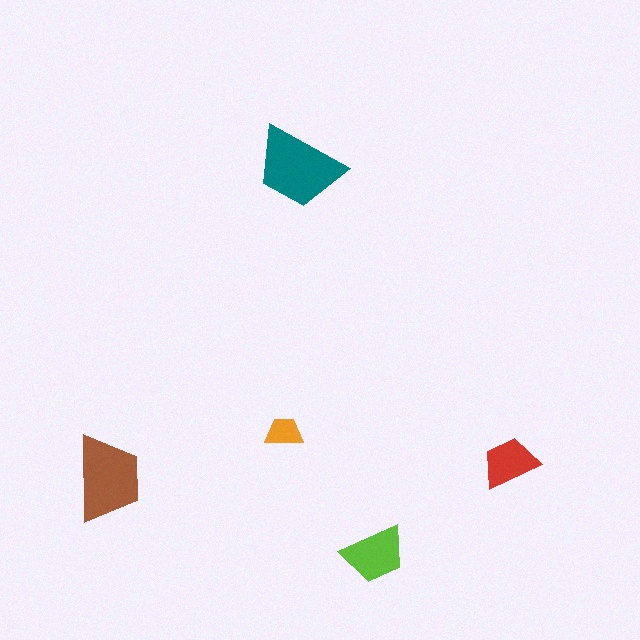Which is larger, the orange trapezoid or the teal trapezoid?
The teal one.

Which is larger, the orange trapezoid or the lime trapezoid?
The lime one.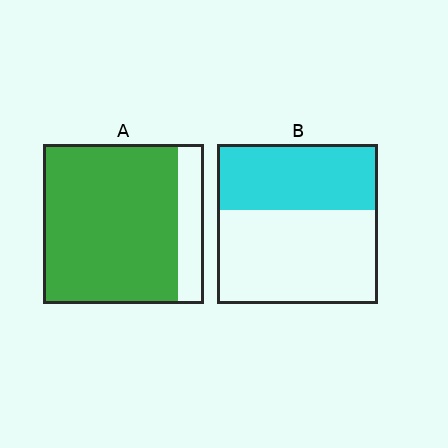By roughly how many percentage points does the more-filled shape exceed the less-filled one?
By roughly 45 percentage points (A over B).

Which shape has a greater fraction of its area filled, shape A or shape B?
Shape A.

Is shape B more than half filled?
No.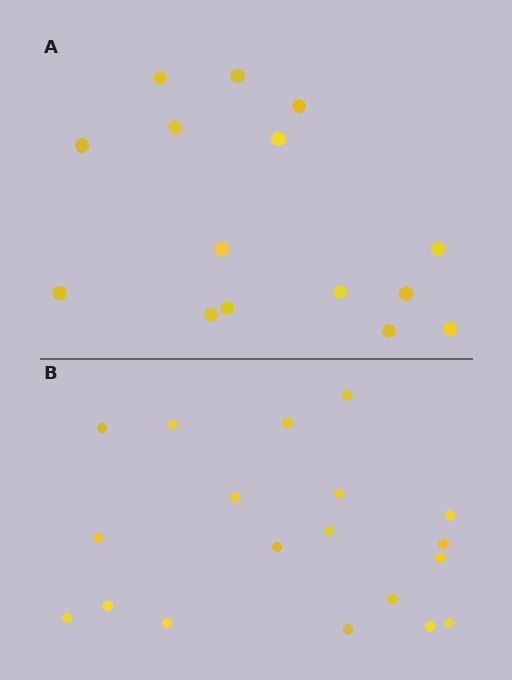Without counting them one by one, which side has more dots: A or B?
Region B (the bottom region) has more dots.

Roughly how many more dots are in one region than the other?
Region B has about 4 more dots than region A.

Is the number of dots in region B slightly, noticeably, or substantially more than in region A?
Region B has noticeably more, but not dramatically so. The ratio is roughly 1.3 to 1.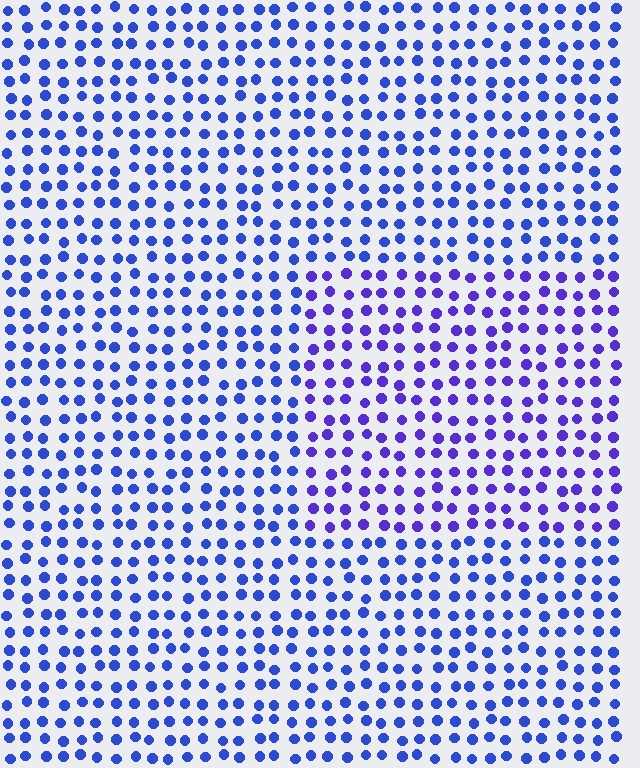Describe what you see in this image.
The image is filled with small blue elements in a uniform arrangement. A rectangle-shaped region is visible where the elements are tinted to a slightly different hue, forming a subtle color boundary.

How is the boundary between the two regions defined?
The boundary is defined purely by a slight shift in hue (about 26 degrees). Spacing, size, and orientation are identical on both sides.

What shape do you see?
I see a rectangle.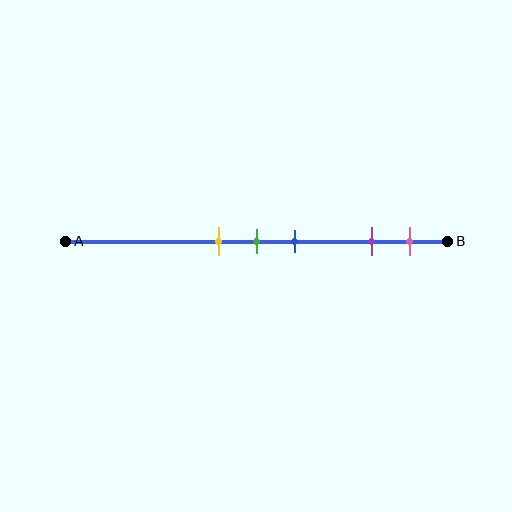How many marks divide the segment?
There are 5 marks dividing the segment.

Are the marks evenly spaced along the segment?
No, the marks are not evenly spaced.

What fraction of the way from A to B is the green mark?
The green mark is approximately 50% (0.5) of the way from A to B.